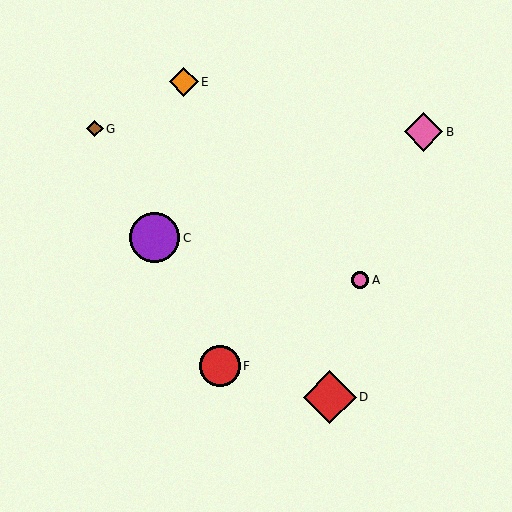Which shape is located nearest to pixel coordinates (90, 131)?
The brown diamond (labeled G) at (95, 129) is nearest to that location.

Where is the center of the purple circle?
The center of the purple circle is at (155, 238).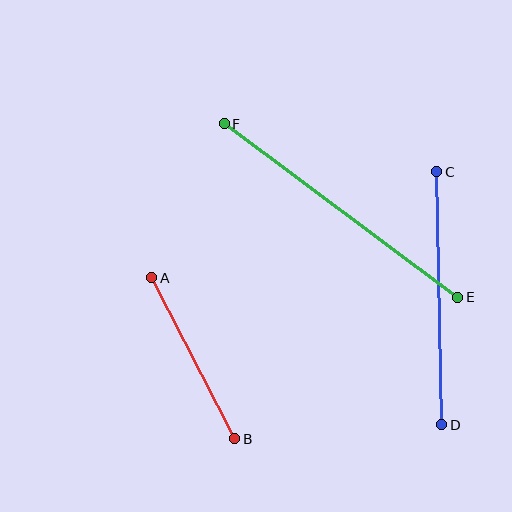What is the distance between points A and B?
The distance is approximately 181 pixels.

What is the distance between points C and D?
The distance is approximately 253 pixels.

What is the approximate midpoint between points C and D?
The midpoint is at approximately (439, 298) pixels.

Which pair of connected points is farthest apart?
Points E and F are farthest apart.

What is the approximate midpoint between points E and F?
The midpoint is at approximately (341, 210) pixels.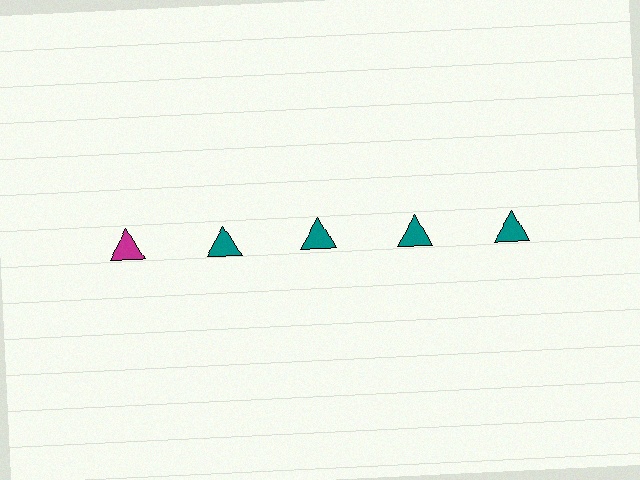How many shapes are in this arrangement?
There are 5 shapes arranged in a grid pattern.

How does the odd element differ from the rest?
It has a different color: magenta instead of teal.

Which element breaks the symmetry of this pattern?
The magenta triangle in the top row, leftmost column breaks the symmetry. All other shapes are teal triangles.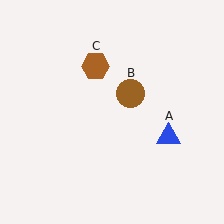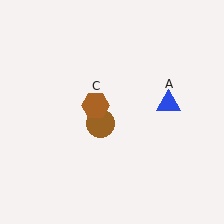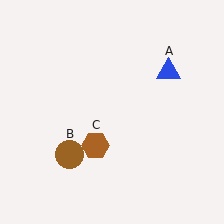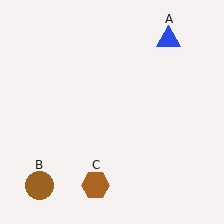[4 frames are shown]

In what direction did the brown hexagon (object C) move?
The brown hexagon (object C) moved down.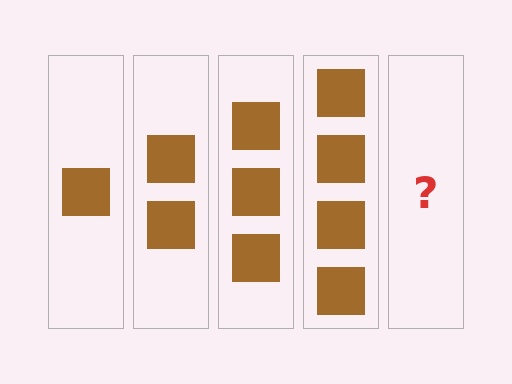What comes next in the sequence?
The next element should be 5 squares.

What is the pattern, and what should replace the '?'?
The pattern is that each step adds one more square. The '?' should be 5 squares.